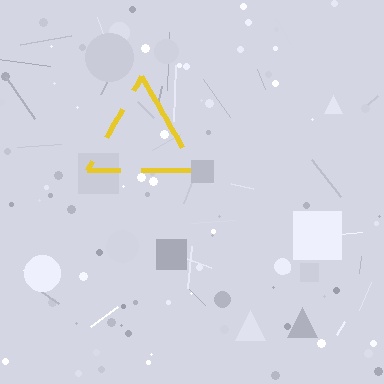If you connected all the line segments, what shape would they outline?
They would outline a triangle.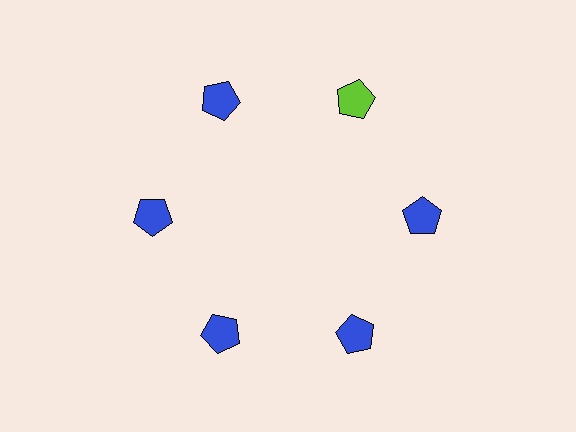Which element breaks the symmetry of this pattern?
The lime pentagon at roughly the 1 o'clock position breaks the symmetry. All other shapes are blue pentagons.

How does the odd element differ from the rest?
It has a different color: lime instead of blue.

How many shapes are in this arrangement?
There are 6 shapes arranged in a ring pattern.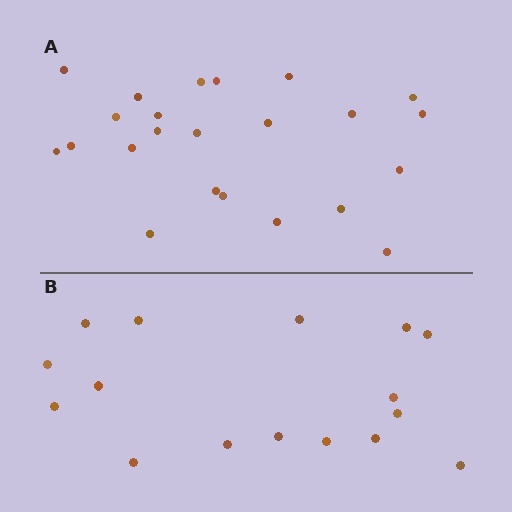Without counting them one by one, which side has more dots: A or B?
Region A (the top region) has more dots.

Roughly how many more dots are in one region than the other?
Region A has roughly 8 or so more dots than region B.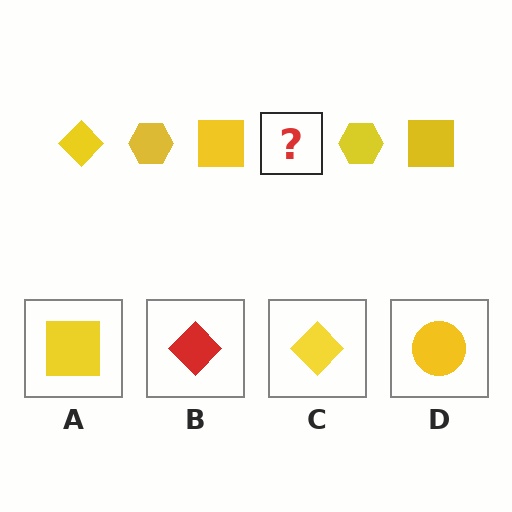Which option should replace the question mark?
Option C.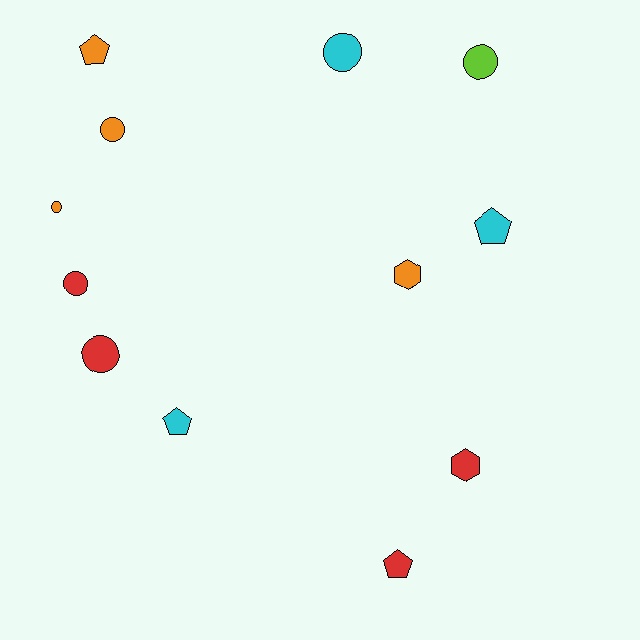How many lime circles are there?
There is 1 lime circle.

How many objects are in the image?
There are 12 objects.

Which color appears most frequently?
Red, with 4 objects.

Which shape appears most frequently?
Circle, with 6 objects.